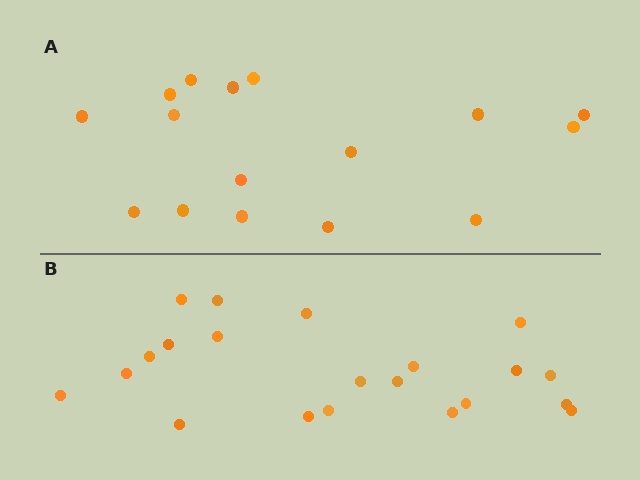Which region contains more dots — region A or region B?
Region B (the bottom region) has more dots.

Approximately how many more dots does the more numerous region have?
Region B has about 5 more dots than region A.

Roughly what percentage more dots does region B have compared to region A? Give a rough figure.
About 30% more.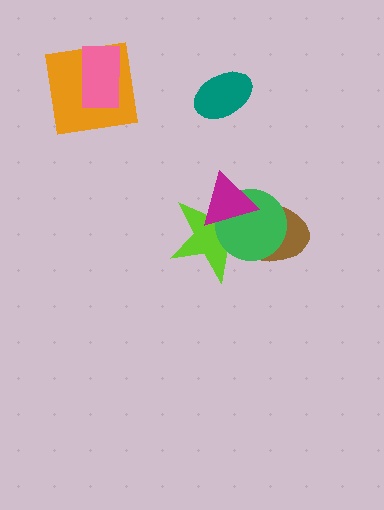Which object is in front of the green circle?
The magenta triangle is in front of the green circle.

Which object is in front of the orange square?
The pink rectangle is in front of the orange square.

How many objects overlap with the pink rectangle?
1 object overlaps with the pink rectangle.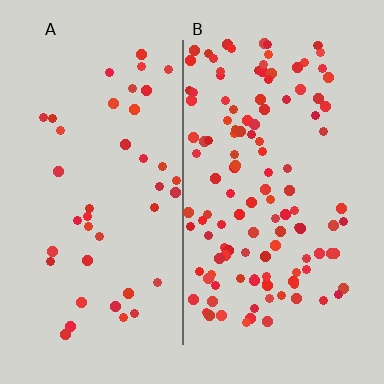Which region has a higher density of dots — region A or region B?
B (the right).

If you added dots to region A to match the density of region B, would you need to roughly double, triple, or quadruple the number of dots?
Approximately triple.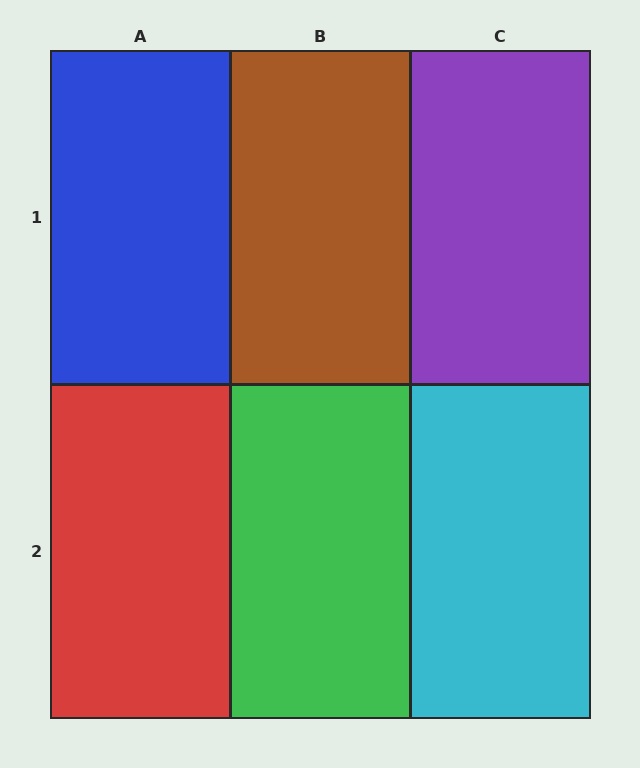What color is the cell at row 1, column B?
Brown.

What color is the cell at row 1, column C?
Purple.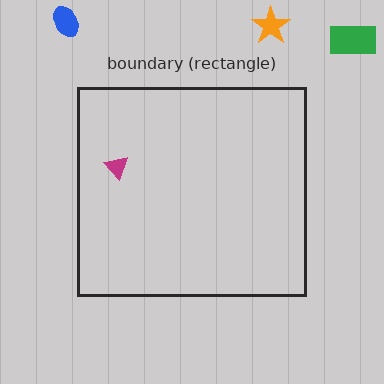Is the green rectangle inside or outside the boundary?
Outside.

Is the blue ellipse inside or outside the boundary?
Outside.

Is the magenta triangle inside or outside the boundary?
Inside.